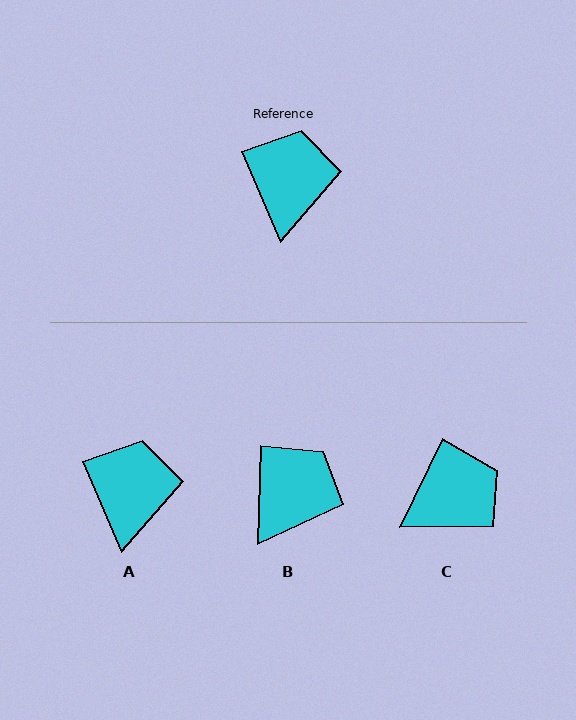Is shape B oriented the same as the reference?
No, it is off by about 25 degrees.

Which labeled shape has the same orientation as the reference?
A.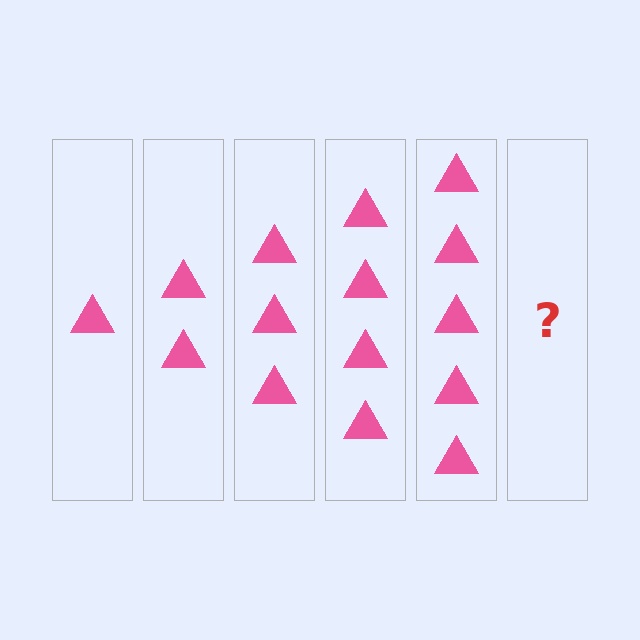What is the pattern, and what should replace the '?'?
The pattern is that each step adds one more triangle. The '?' should be 6 triangles.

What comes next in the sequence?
The next element should be 6 triangles.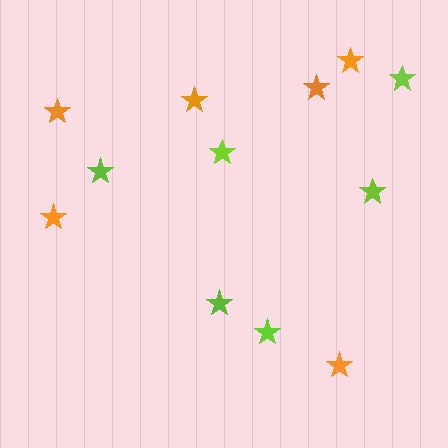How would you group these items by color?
There are 2 groups: one group of lime stars (6) and one group of orange stars (6).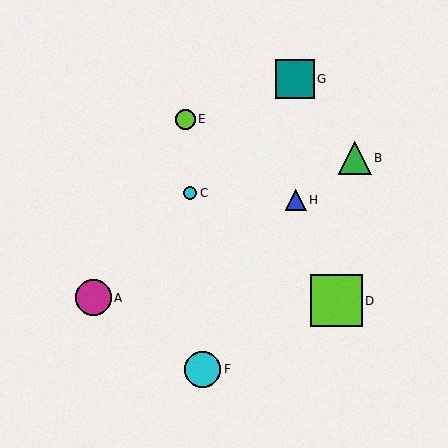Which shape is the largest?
The lime square (labeled D) is the largest.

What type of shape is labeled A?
Shape A is a magenta circle.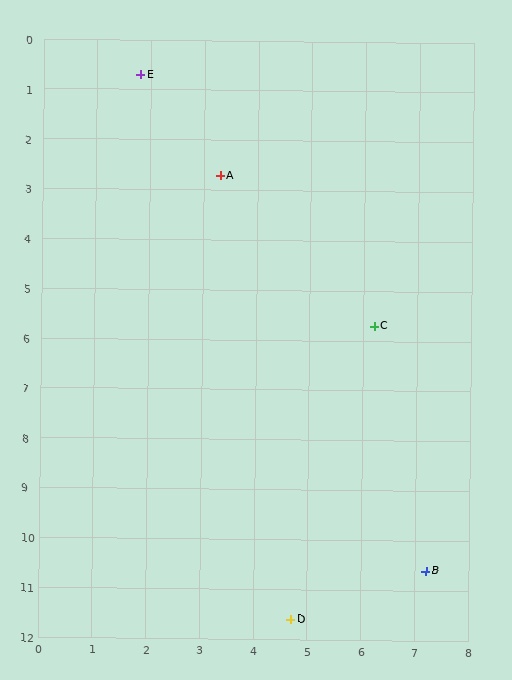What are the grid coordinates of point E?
Point E is at approximately (1.8, 0.7).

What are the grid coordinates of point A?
Point A is at approximately (3.3, 2.7).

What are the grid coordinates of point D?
Point D is at approximately (4.7, 11.6).